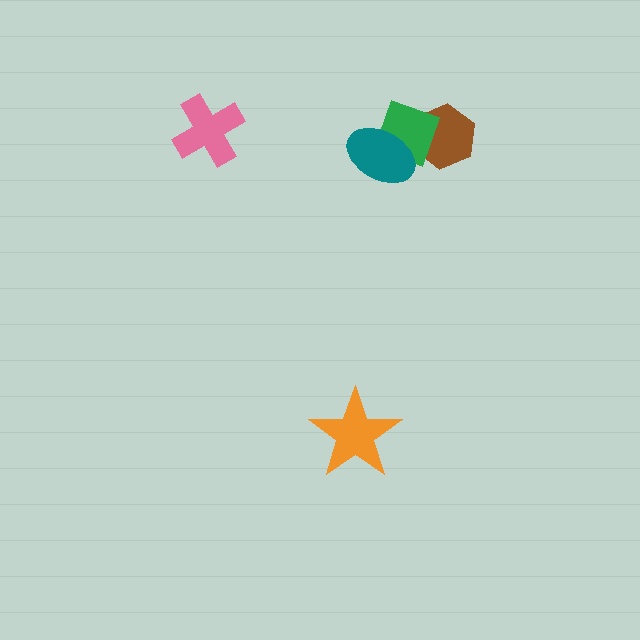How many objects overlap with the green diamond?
2 objects overlap with the green diamond.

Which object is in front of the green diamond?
The teal ellipse is in front of the green diamond.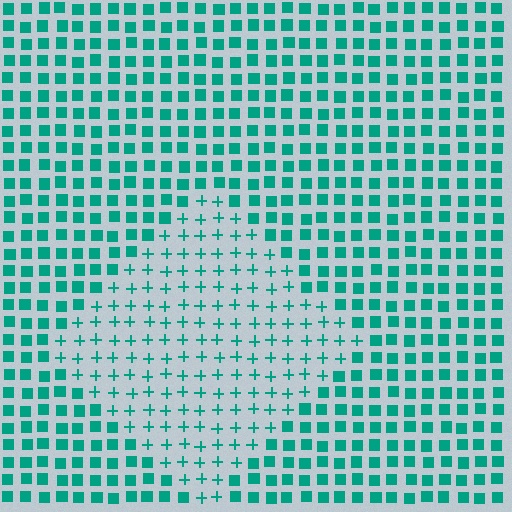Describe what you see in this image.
The image is filled with small teal elements arranged in a uniform grid. A diamond-shaped region contains plus signs, while the surrounding area contains squares. The boundary is defined purely by the change in element shape.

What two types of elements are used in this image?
The image uses plus signs inside the diamond region and squares outside it.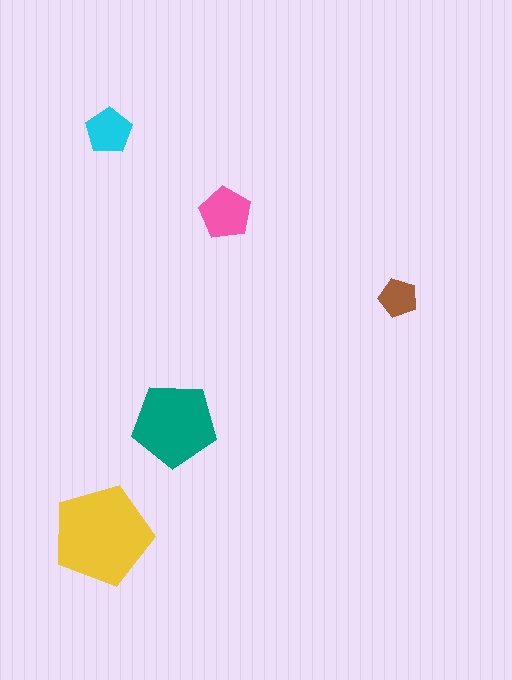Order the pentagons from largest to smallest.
the yellow one, the teal one, the pink one, the cyan one, the brown one.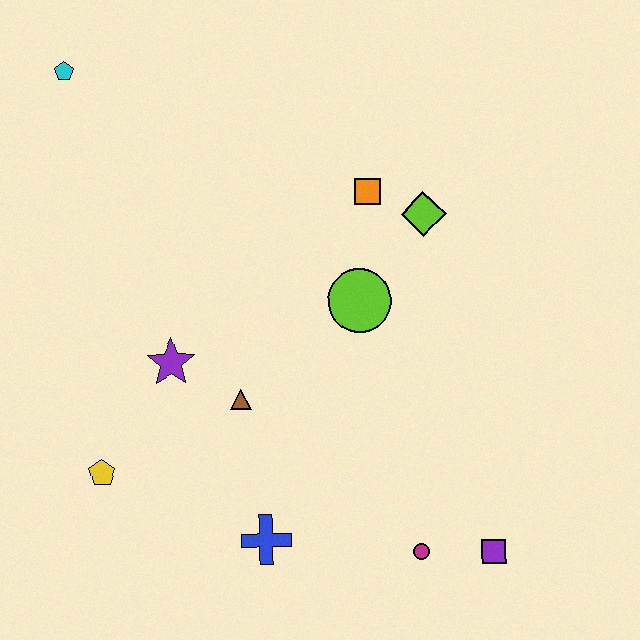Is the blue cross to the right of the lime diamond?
No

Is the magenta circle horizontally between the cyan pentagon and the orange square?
No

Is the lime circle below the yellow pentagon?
No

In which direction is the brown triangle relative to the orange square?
The brown triangle is below the orange square.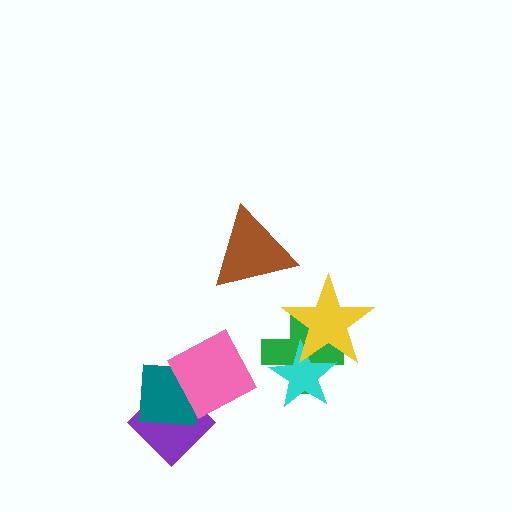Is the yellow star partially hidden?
No, no other shape covers it.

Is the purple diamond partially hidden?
Yes, it is partially covered by another shape.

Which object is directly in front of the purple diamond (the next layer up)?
The teal square is directly in front of the purple diamond.